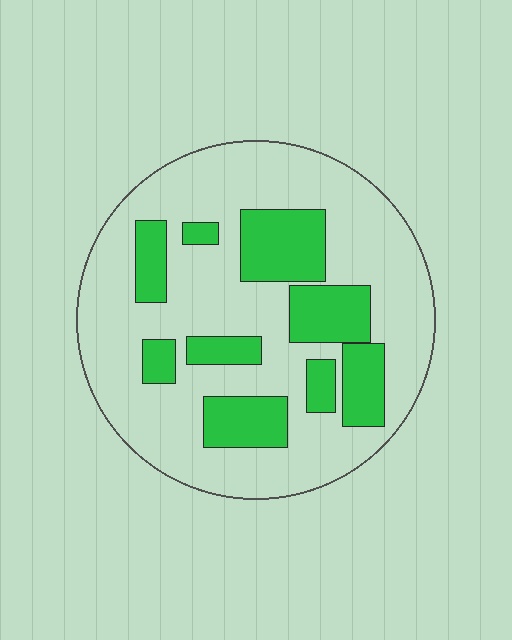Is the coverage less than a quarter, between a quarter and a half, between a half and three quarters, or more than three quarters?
Between a quarter and a half.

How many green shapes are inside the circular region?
9.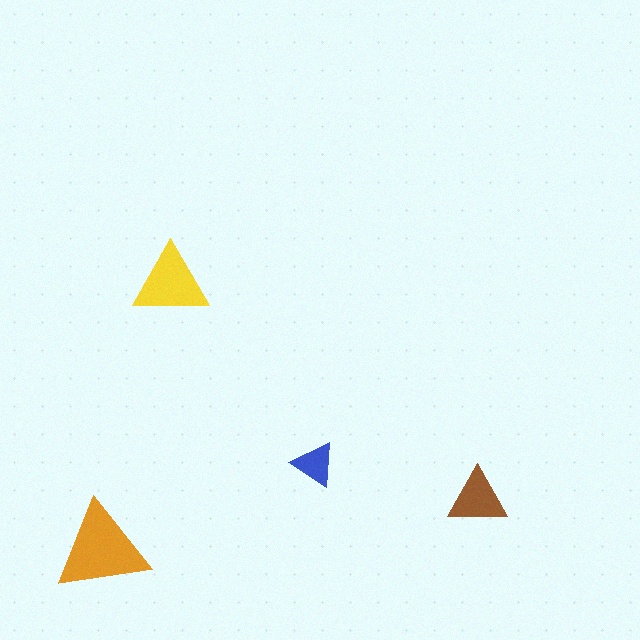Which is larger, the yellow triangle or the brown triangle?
The yellow one.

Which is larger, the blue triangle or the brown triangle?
The brown one.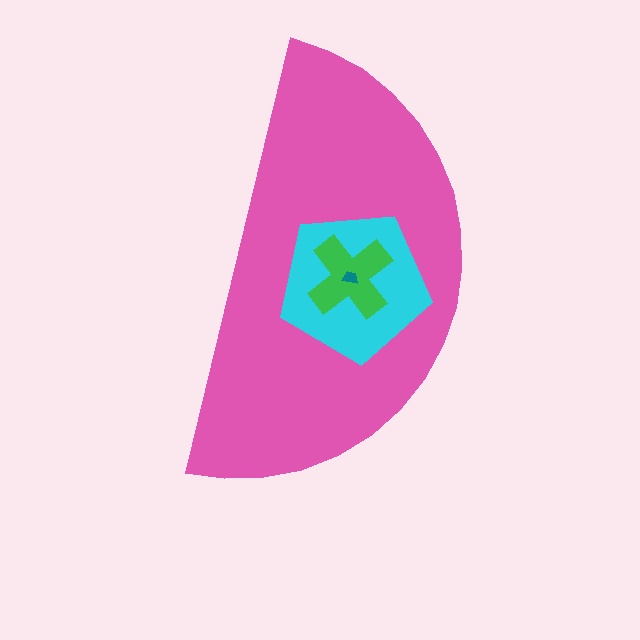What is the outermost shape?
The pink semicircle.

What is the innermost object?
The teal trapezoid.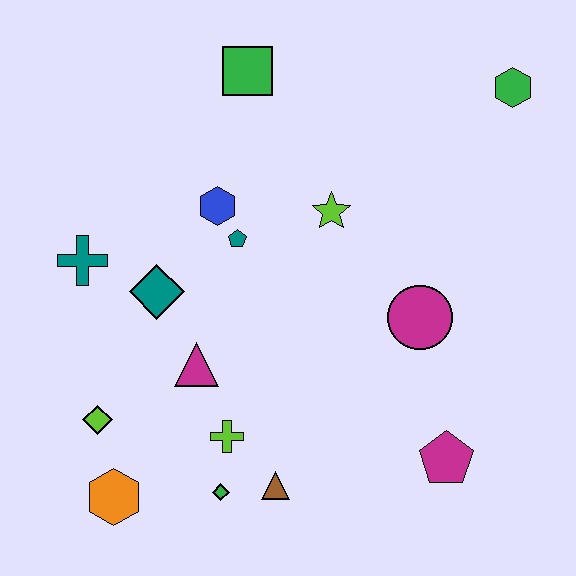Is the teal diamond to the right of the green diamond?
No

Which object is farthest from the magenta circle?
The orange hexagon is farthest from the magenta circle.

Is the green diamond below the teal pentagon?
Yes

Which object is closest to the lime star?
The teal pentagon is closest to the lime star.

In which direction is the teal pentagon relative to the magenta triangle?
The teal pentagon is above the magenta triangle.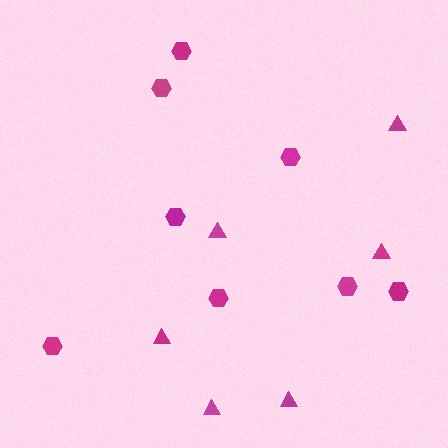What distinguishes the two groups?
There are 2 groups: one group of hexagons (8) and one group of triangles (6).